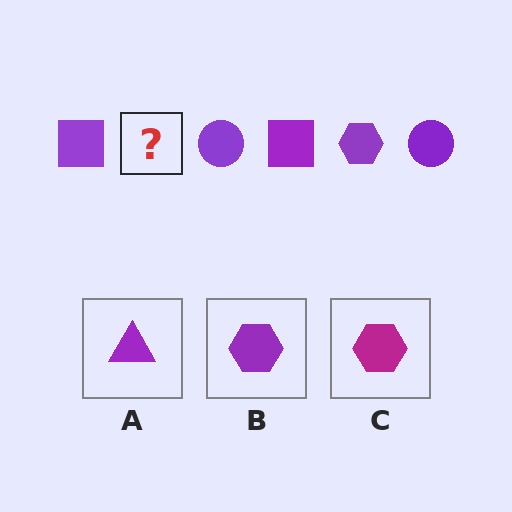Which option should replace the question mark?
Option B.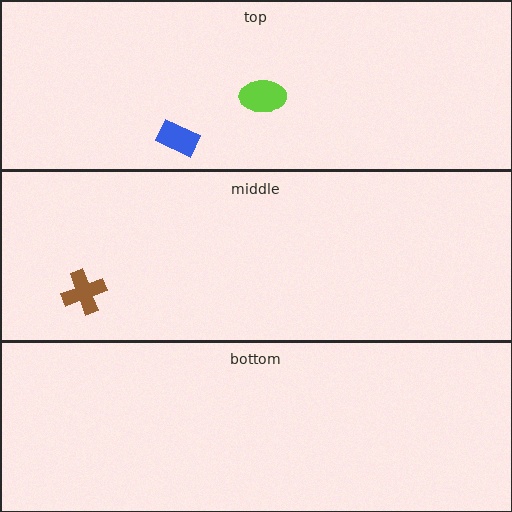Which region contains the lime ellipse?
The top region.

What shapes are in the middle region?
The brown cross.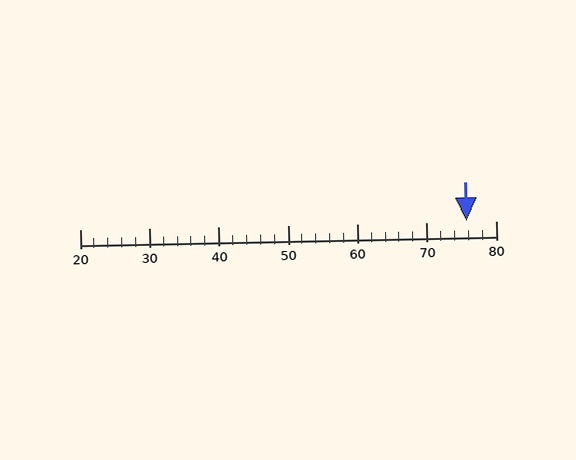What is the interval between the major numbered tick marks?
The major tick marks are spaced 10 units apart.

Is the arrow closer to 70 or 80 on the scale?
The arrow is closer to 80.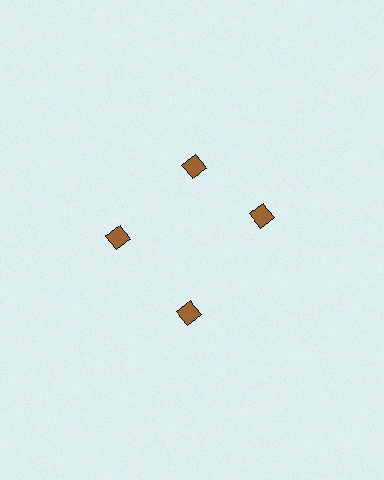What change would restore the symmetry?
The symmetry would be restored by rotating it back into even spacing with its neighbors so that all 4 diamonds sit at equal angles and equal distance from the center.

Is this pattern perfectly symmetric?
No. The 4 brown diamonds are arranged in a ring, but one element near the 3 o'clock position is rotated out of alignment along the ring, breaking the 4-fold rotational symmetry.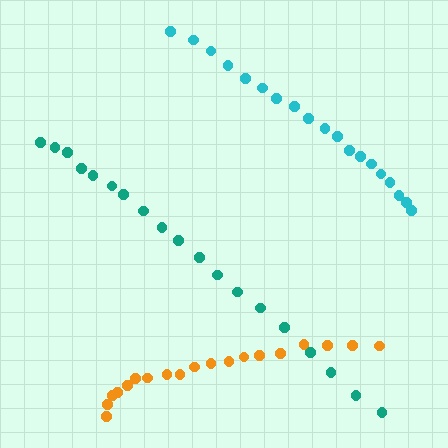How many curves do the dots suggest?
There are 3 distinct paths.